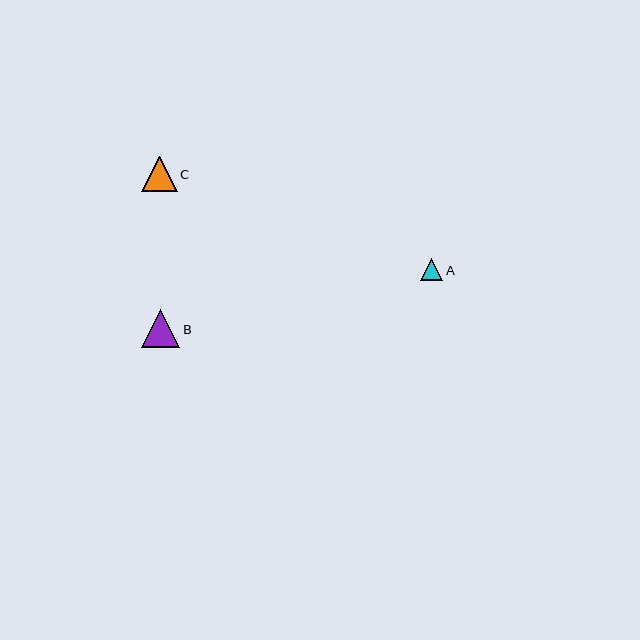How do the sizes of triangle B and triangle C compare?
Triangle B and triangle C are approximately the same size.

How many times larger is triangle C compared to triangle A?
Triangle C is approximately 1.6 times the size of triangle A.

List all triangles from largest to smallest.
From largest to smallest: B, C, A.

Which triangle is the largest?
Triangle B is the largest with a size of approximately 38 pixels.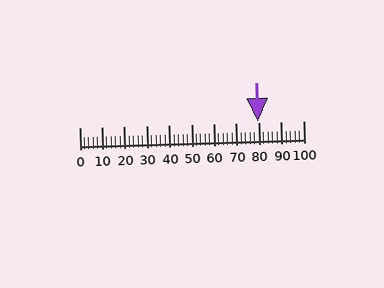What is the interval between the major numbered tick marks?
The major tick marks are spaced 10 units apart.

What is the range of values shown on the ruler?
The ruler shows values from 0 to 100.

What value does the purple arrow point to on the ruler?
The purple arrow points to approximately 80.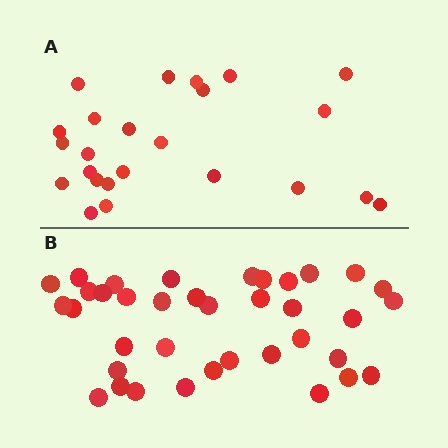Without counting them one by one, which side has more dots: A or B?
Region B (the bottom region) has more dots.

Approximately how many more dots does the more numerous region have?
Region B has approximately 15 more dots than region A.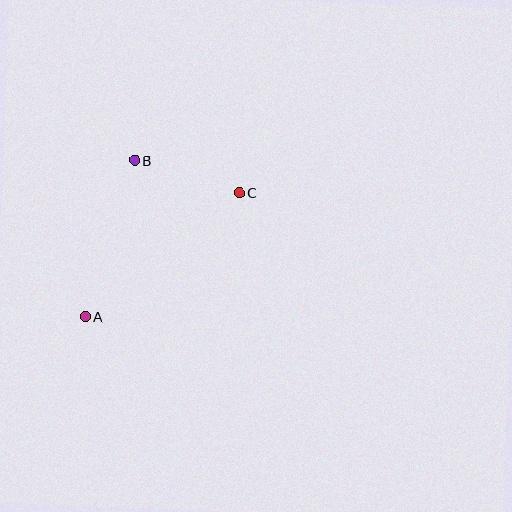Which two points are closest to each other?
Points B and C are closest to each other.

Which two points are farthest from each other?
Points A and C are farthest from each other.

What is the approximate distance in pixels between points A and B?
The distance between A and B is approximately 164 pixels.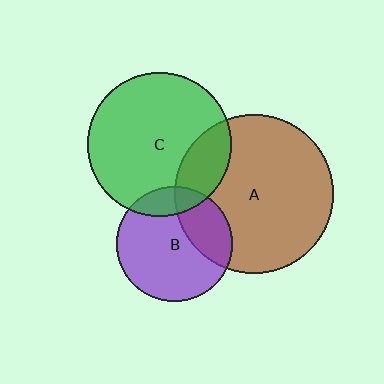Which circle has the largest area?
Circle A (brown).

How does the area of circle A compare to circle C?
Approximately 1.2 times.